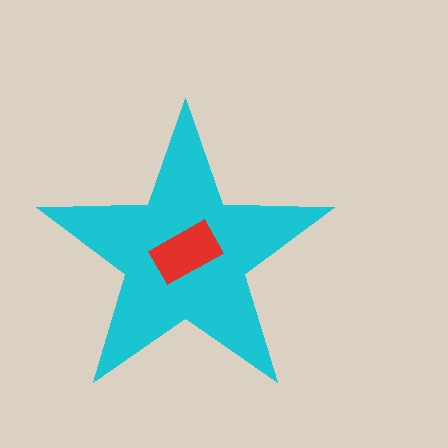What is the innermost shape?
The red rectangle.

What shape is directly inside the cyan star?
The red rectangle.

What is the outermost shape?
The cyan star.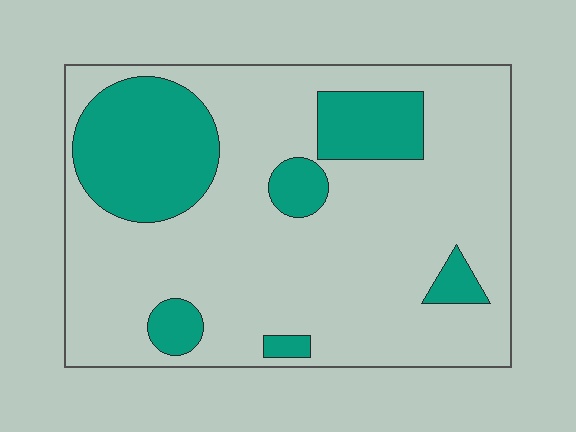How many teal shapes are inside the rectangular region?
6.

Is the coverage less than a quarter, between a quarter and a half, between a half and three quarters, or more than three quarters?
Less than a quarter.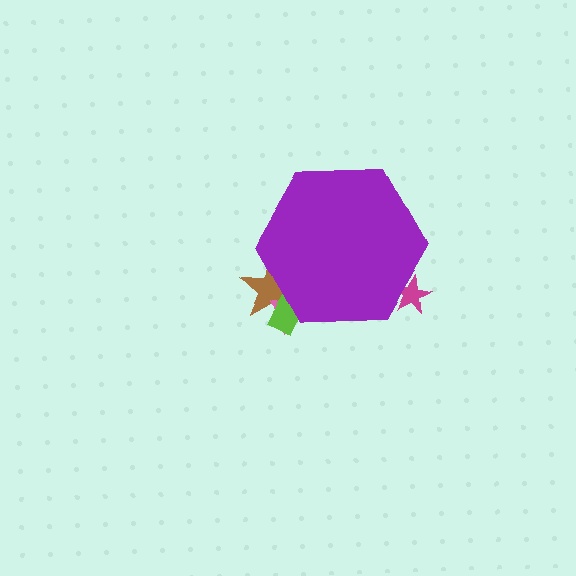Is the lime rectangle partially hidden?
Yes, the lime rectangle is partially hidden behind the purple hexagon.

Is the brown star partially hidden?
Yes, the brown star is partially hidden behind the purple hexagon.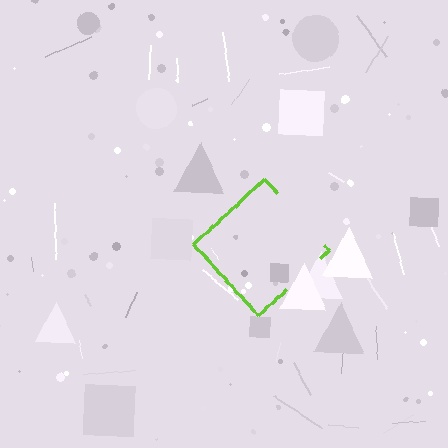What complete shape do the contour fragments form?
The contour fragments form a diamond.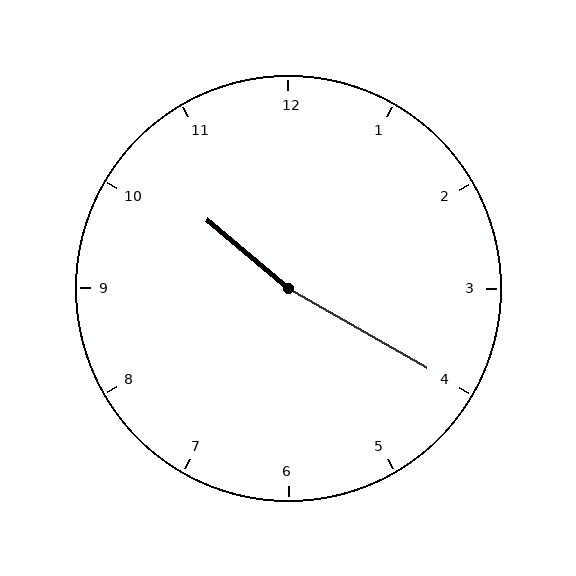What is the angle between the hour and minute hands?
Approximately 170 degrees.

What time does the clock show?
10:20.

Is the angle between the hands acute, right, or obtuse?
It is obtuse.